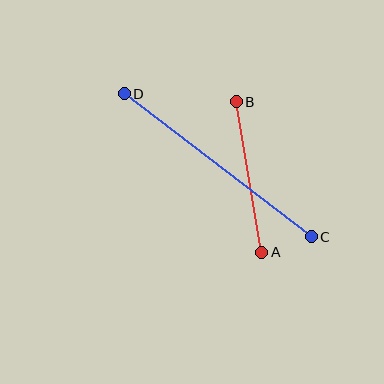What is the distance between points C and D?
The distance is approximately 235 pixels.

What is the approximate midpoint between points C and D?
The midpoint is at approximately (218, 165) pixels.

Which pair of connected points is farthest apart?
Points C and D are farthest apart.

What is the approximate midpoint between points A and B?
The midpoint is at approximately (249, 177) pixels.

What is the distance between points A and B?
The distance is approximately 153 pixels.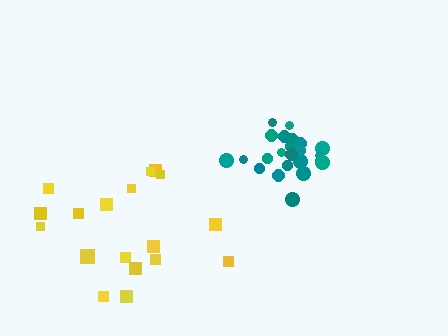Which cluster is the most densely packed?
Teal.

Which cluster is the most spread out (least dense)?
Yellow.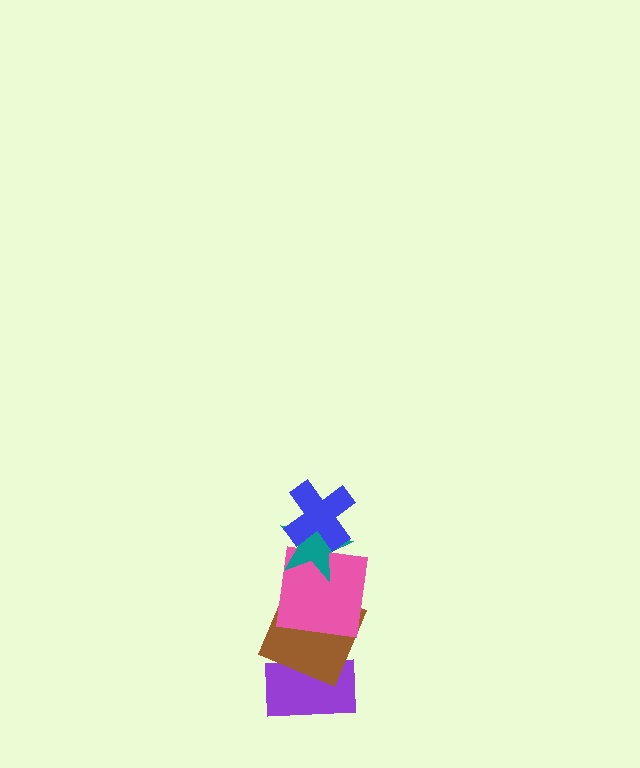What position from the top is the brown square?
The brown square is 4th from the top.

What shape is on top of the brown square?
The pink square is on top of the brown square.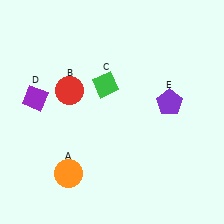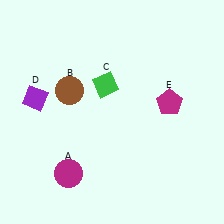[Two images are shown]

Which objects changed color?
A changed from orange to magenta. B changed from red to brown. E changed from purple to magenta.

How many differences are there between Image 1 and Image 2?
There are 3 differences between the two images.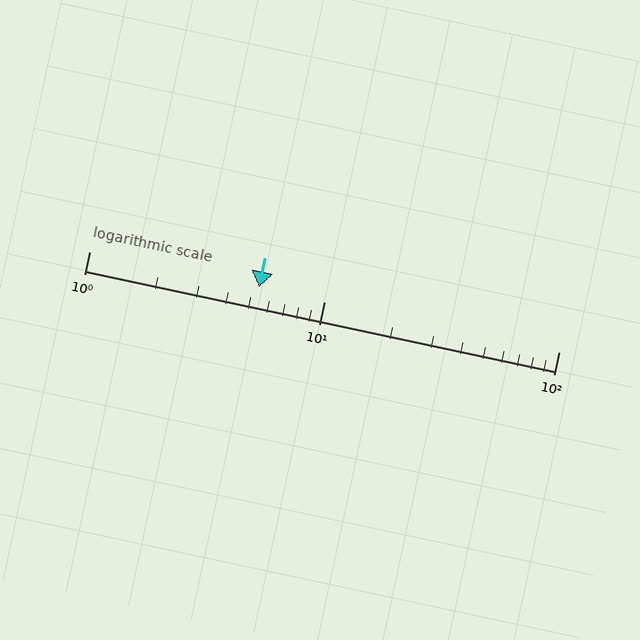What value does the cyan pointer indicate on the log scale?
The pointer indicates approximately 5.3.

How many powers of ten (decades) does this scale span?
The scale spans 2 decades, from 1 to 100.